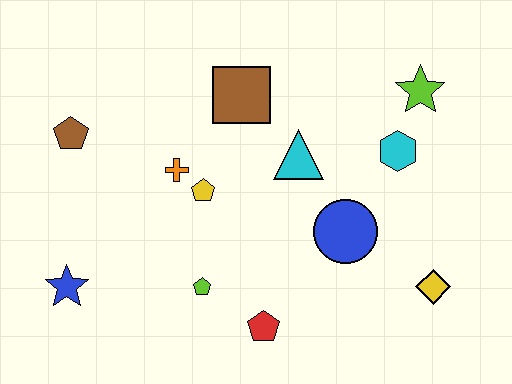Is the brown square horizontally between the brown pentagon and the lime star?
Yes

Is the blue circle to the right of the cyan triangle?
Yes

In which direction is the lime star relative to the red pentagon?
The lime star is above the red pentagon.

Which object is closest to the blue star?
The lime pentagon is closest to the blue star.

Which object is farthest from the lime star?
The blue star is farthest from the lime star.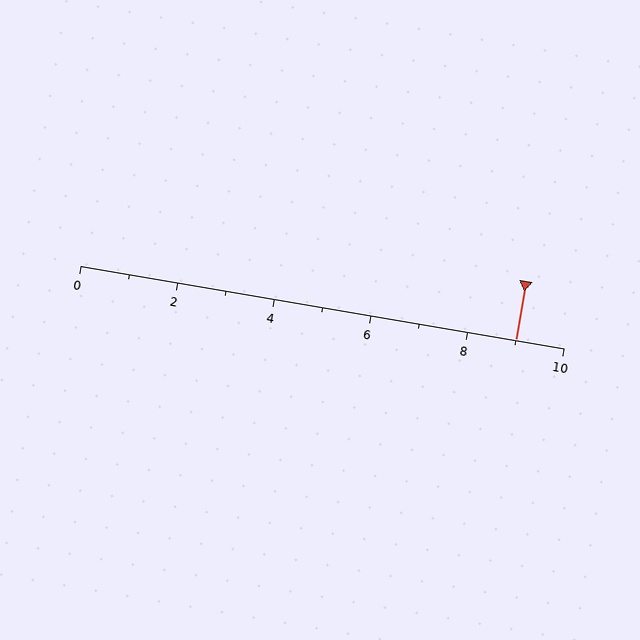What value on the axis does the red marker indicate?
The marker indicates approximately 9.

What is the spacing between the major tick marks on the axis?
The major ticks are spaced 2 apart.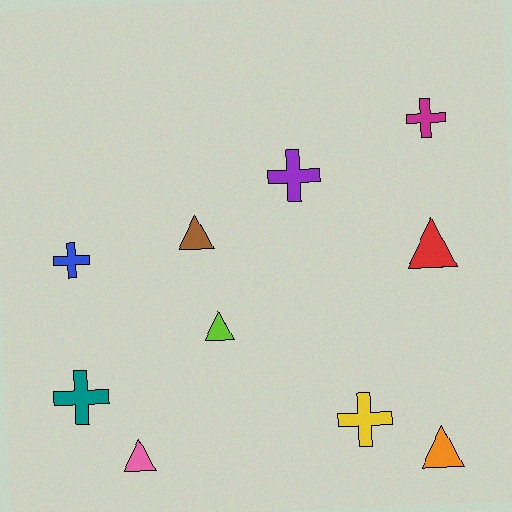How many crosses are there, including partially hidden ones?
There are 5 crosses.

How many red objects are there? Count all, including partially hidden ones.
There is 1 red object.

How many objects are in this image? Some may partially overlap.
There are 10 objects.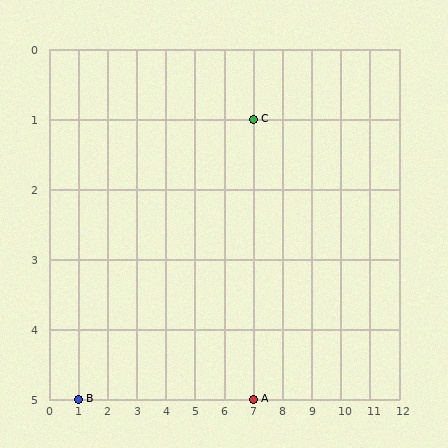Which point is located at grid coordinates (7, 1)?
Point C is at (7, 1).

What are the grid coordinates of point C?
Point C is at grid coordinates (7, 1).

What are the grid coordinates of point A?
Point A is at grid coordinates (7, 5).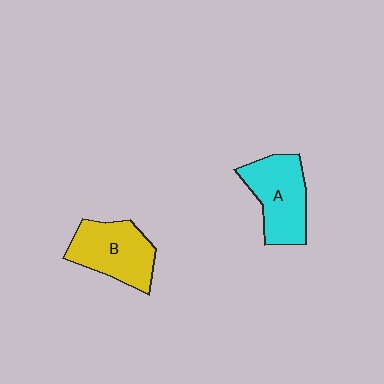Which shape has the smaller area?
Shape B (yellow).